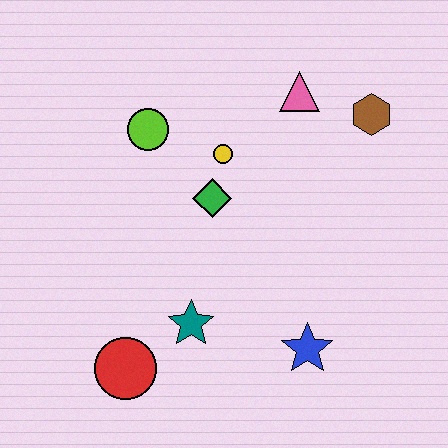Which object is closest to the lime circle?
The yellow circle is closest to the lime circle.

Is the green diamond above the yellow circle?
No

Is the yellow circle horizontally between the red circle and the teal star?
No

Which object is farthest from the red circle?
The brown hexagon is farthest from the red circle.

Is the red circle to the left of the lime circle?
Yes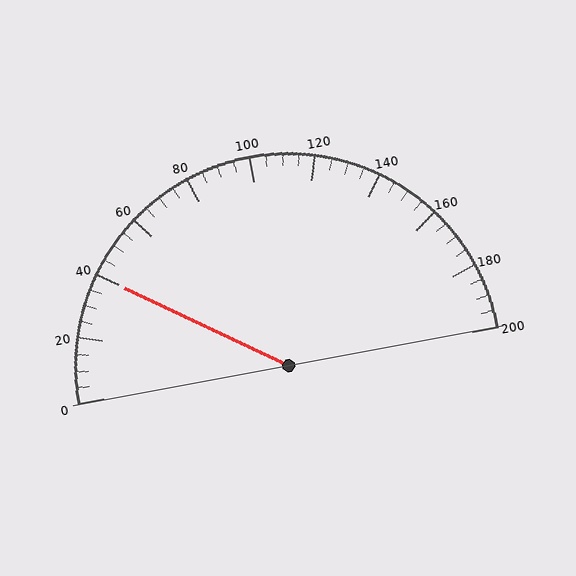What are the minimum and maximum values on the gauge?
The gauge ranges from 0 to 200.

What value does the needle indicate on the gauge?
The needle indicates approximately 40.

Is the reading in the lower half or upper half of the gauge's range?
The reading is in the lower half of the range (0 to 200).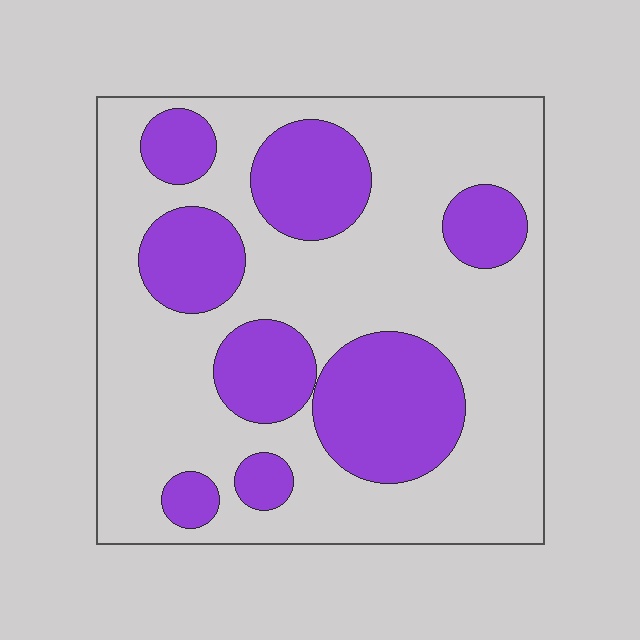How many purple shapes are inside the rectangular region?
8.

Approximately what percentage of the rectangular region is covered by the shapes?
Approximately 30%.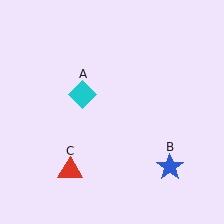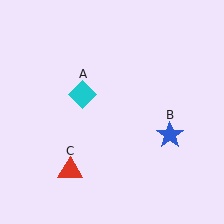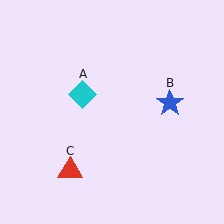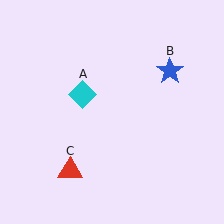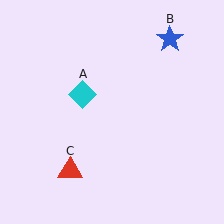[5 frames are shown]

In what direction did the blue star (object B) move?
The blue star (object B) moved up.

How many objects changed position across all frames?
1 object changed position: blue star (object B).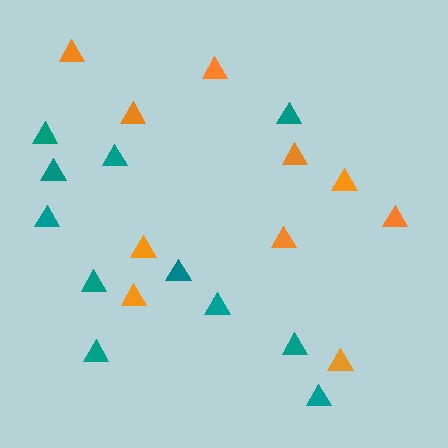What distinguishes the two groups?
There are 2 groups: one group of orange triangles (10) and one group of teal triangles (11).